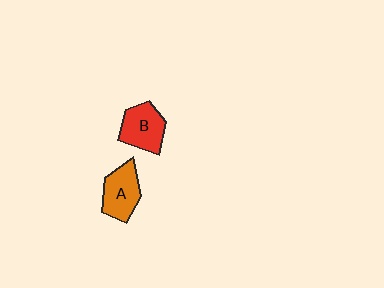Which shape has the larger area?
Shape B (red).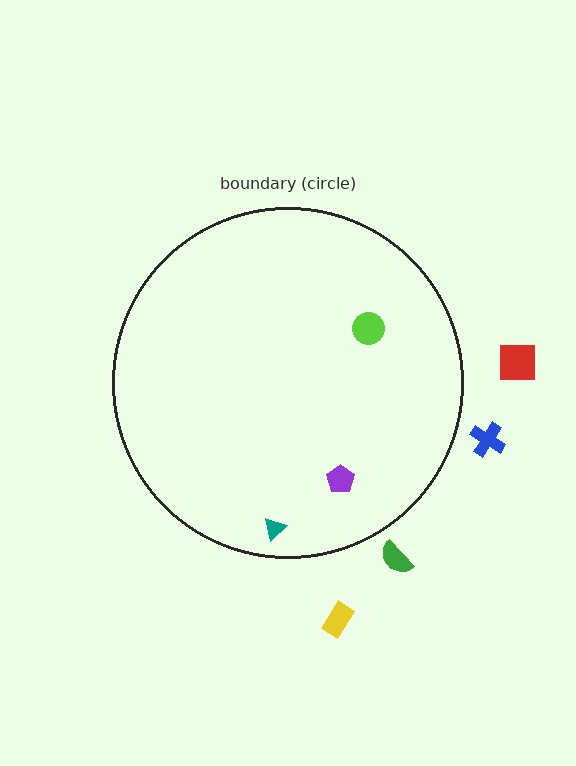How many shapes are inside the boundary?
3 inside, 4 outside.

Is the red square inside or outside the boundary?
Outside.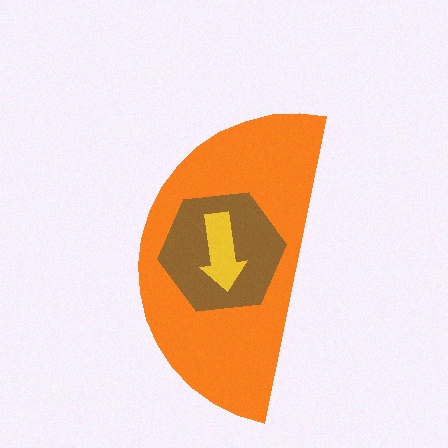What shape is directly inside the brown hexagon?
The yellow arrow.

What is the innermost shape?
The yellow arrow.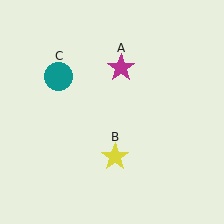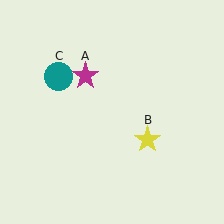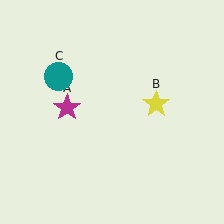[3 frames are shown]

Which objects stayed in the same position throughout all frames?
Teal circle (object C) remained stationary.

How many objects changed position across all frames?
2 objects changed position: magenta star (object A), yellow star (object B).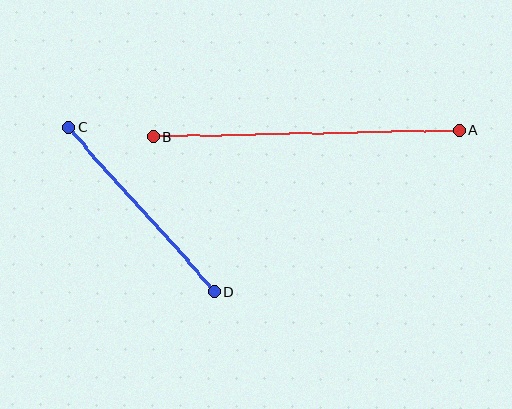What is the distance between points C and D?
The distance is approximately 220 pixels.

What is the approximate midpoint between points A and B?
The midpoint is at approximately (306, 133) pixels.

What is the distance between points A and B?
The distance is approximately 306 pixels.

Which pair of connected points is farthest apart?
Points A and B are farthest apart.